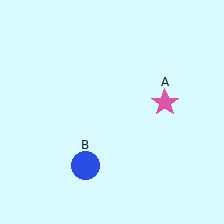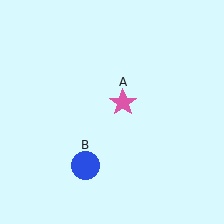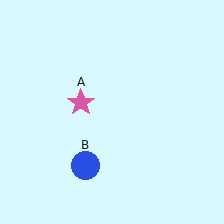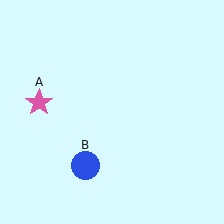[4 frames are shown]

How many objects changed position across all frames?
1 object changed position: pink star (object A).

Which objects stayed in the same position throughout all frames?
Blue circle (object B) remained stationary.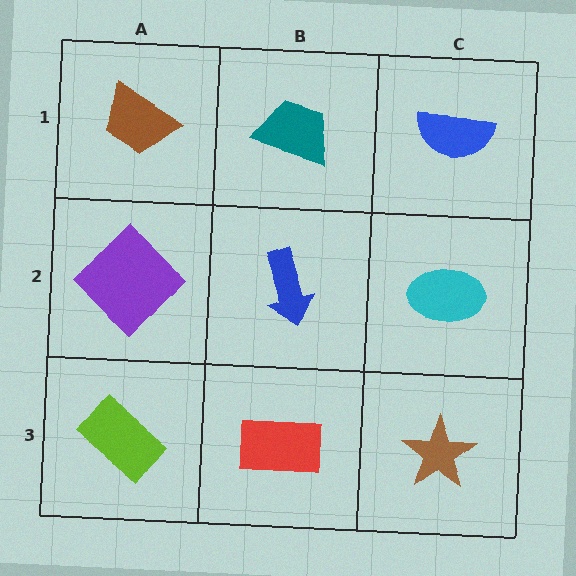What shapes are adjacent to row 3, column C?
A cyan ellipse (row 2, column C), a red rectangle (row 3, column B).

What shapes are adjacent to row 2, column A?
A brown trapezoid (row 1, column A), a lime rectangle (row 3, column A), a blue arrow (row 2, column B).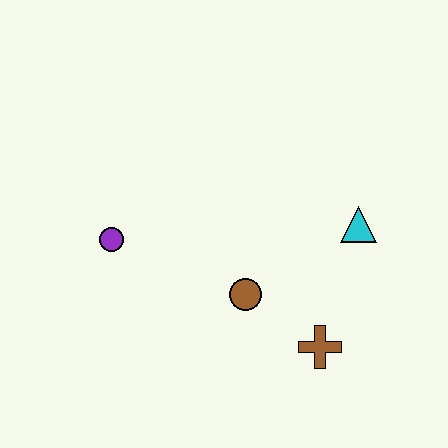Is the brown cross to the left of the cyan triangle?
Yes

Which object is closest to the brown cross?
The brown circle is closest to the brown cross.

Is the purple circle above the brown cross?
Yes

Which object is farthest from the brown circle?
The purple circle is farthest from the brown circle.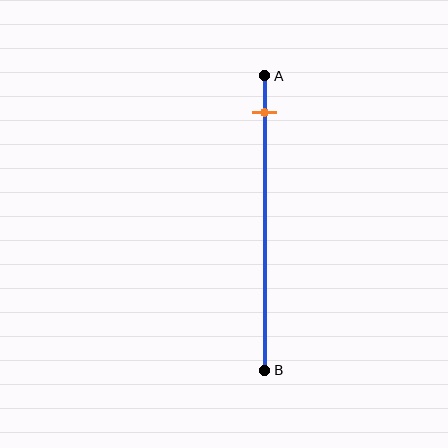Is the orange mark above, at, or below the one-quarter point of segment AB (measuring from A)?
The orange mark is above the one-quarter point of segment AB.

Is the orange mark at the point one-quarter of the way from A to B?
No, the mark is at about 10% from A, not at the 25% one-quarter point.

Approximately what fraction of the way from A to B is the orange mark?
The orange mark is approximately 10% of the way from A to B.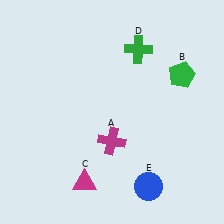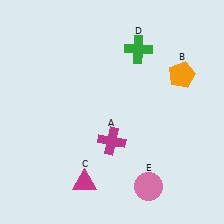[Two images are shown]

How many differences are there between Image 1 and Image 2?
There are 2 differences between the two images.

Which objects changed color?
B changed from green to orange. E changed from blue to pink.